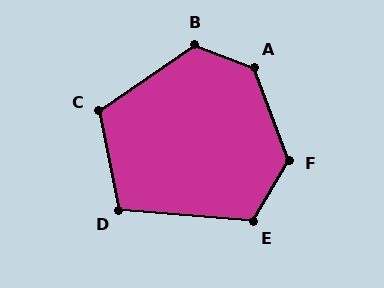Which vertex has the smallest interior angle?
D, at approximately 106 degrees.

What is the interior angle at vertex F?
Approximately 129 degrees (obtuse).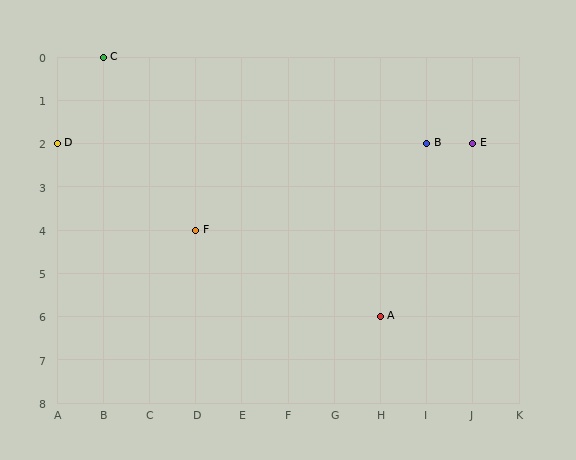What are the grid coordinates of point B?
Point B is at grid coordinates (I, 2).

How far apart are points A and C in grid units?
Points A and C are 6 columns and 6 rows apart (about 8.5 grid units diagonally).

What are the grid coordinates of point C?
Point C is at grid coordinates (B, 0).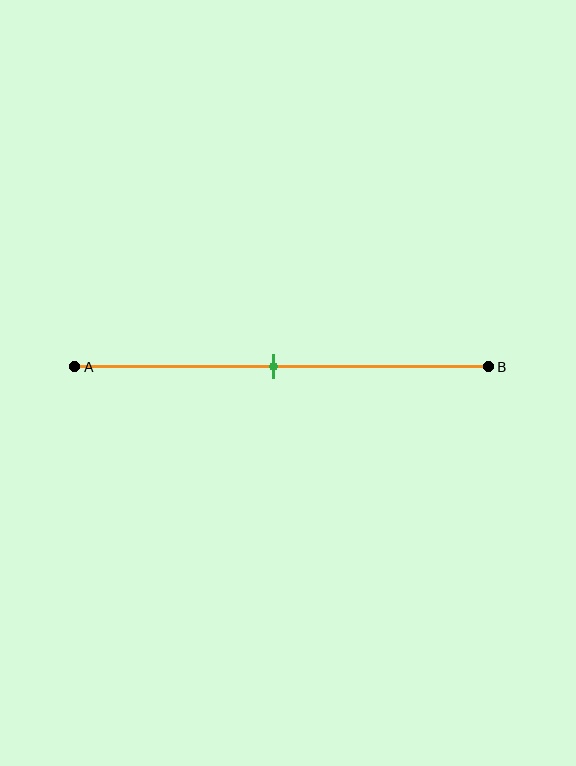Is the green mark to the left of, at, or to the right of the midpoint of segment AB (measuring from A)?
The green mark is approximately at the midpoint of segment AB.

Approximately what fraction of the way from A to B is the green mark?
The green mark is approximately 50% of the way from A to B.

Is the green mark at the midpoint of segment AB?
Yes, the mark is approximately at the midpoint.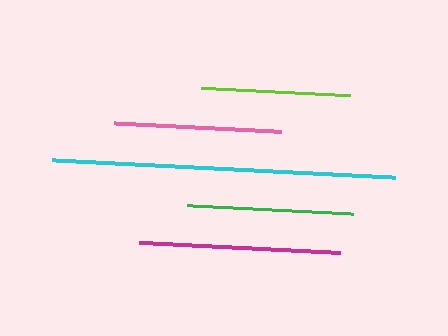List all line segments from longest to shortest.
From longest to shortest: cyan, magenta, pink, green, lime.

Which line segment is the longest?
The cyan line is the longest at approximately 343 pixels.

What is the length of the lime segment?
The lime segment is approximately 150 pixels long.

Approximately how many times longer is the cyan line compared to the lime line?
The cyan line is approximately 2.3 times the length of the lime line.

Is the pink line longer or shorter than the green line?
The pink line is longer than the green line.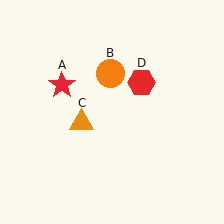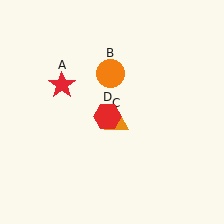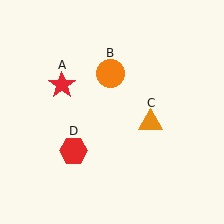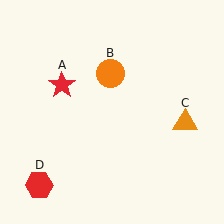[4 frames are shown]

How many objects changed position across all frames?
2 objects changed position: orange triangle (object C), red hexagon (object D).